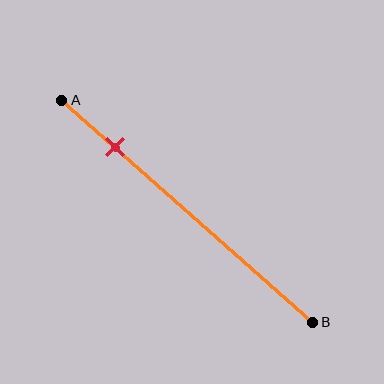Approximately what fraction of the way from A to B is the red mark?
The red mark is approximately 20% of the way from A to B.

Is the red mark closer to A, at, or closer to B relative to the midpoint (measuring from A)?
The red mark is closer to point A than the midpoint of segment AB.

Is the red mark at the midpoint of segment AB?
No, the mark is at about 20% from A, not at the 50% midpoint.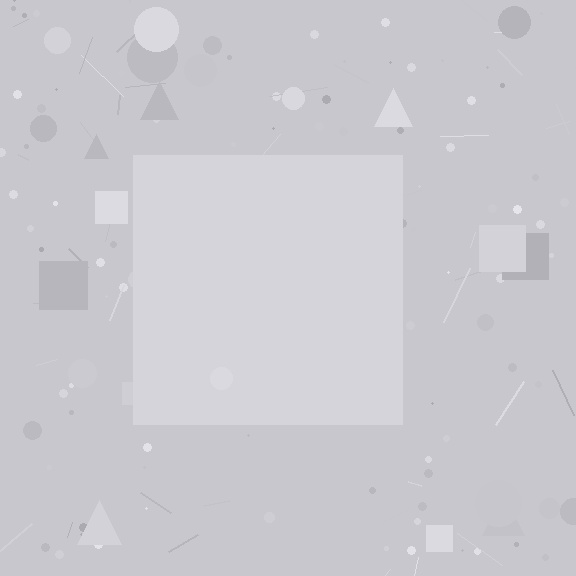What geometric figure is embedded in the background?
A square is embedded in the background.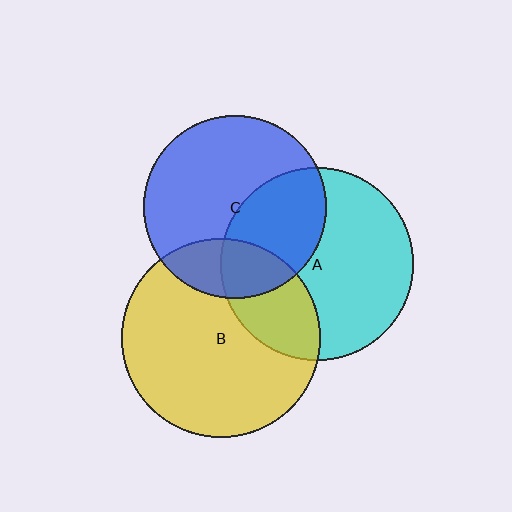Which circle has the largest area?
Circle B (yellow).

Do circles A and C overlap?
Yes.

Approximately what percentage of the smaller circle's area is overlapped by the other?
Approximately 40%.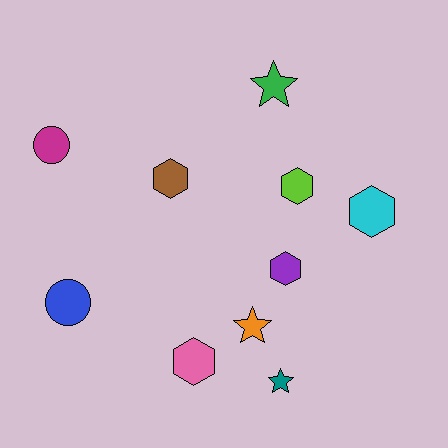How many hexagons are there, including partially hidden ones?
There are 5 hexagons.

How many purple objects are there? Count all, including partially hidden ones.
There is 1 purple object.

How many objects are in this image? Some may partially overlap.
There are 10 objects.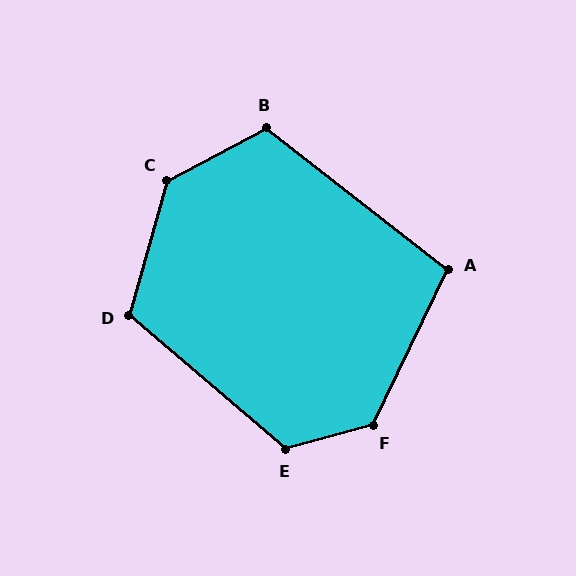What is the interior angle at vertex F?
Approximately 131 degrees (obtuse).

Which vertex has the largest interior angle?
C, at approximately 134 degrees.